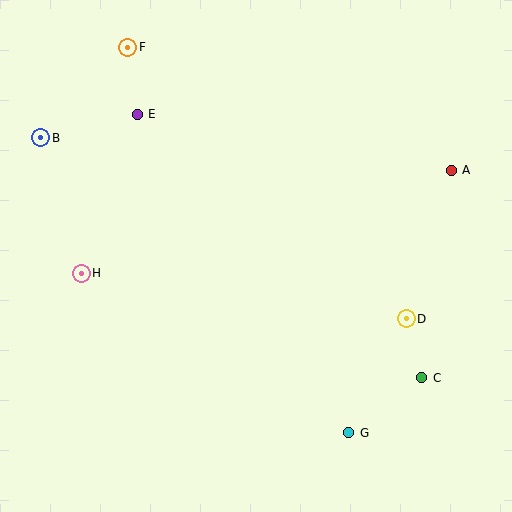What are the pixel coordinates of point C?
Point C is at (422, 378).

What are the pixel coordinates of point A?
Point A is at (451, 170).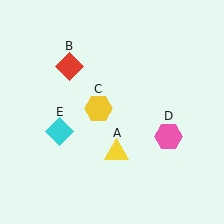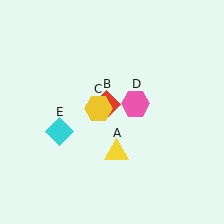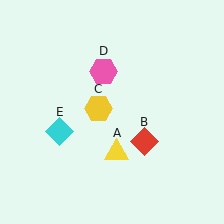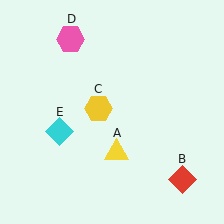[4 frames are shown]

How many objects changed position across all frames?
2 objects changed position: red diamond (object B), pink hexagon (object D).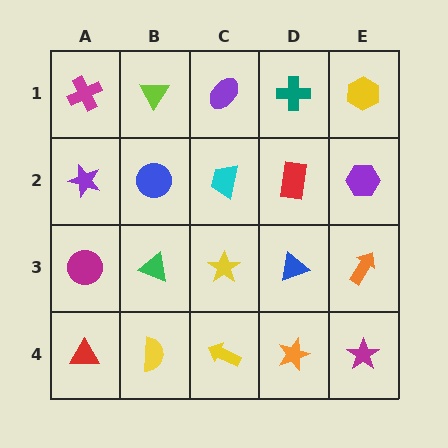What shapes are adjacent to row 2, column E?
A yellow hexagon (row 1, column E), an orange arrow (row 3, column E), a red rectangle (row 2, column D).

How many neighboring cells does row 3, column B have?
4.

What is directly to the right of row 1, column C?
A teal cross.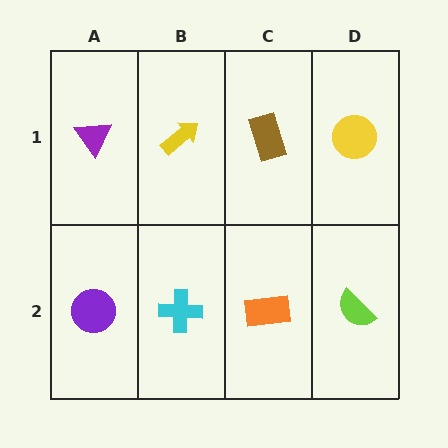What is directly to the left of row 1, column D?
A brown rectangle.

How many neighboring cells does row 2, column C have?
3.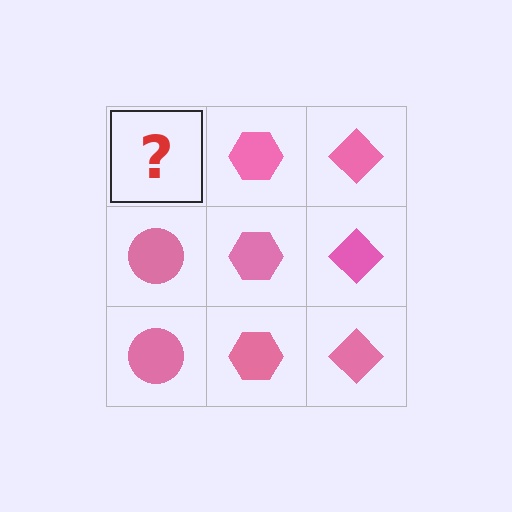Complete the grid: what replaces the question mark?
The question mark should be replaced with a pink circle.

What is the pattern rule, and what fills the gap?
The rule is that each column has a consistent shape. The gap should be filled with a pink circle.